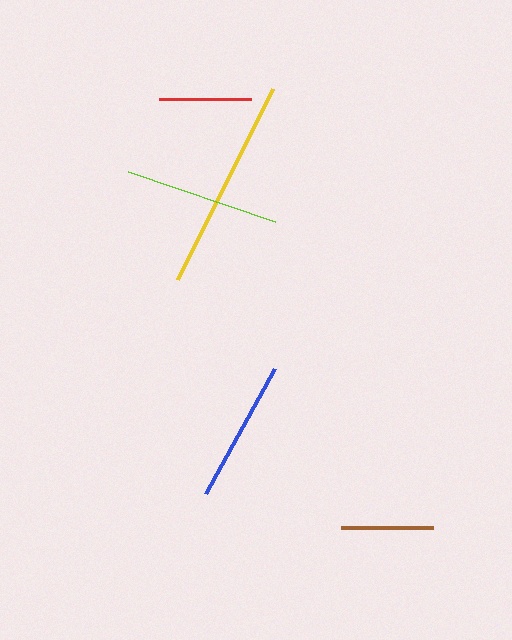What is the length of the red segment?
The red segment is approximately 92 pixels long.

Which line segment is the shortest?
The red line is the shortest at approximately 92 pixels.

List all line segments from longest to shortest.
From longest to shortest: yellow, lime, blue, brown, red.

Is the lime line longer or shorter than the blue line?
The lime line is longer than the blue line.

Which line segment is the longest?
The yellow line is the longest at approximately 213 pixels.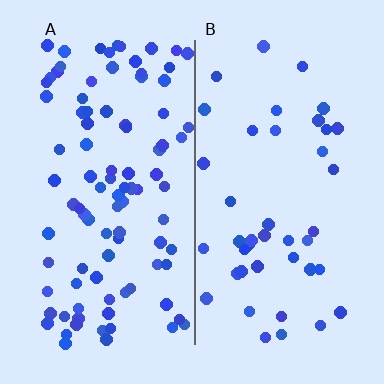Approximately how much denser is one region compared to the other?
Approximately 2.2× — region A over region B.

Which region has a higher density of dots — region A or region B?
A (the left).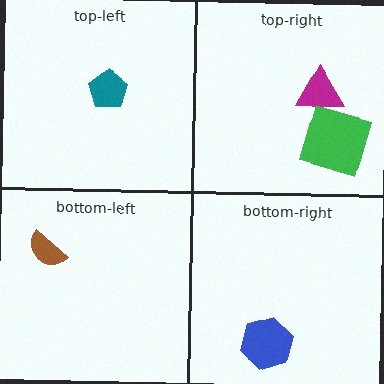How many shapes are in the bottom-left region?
1.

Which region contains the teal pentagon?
The top-left region.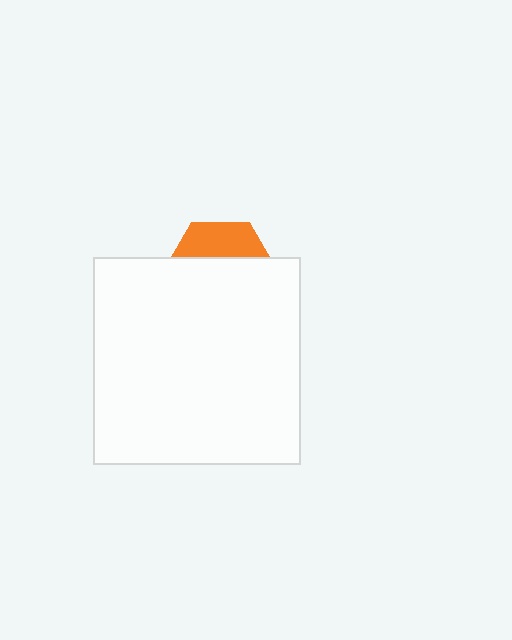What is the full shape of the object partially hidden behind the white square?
The partially hidden object is an orange hexagon.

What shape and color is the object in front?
The object in front is a white square.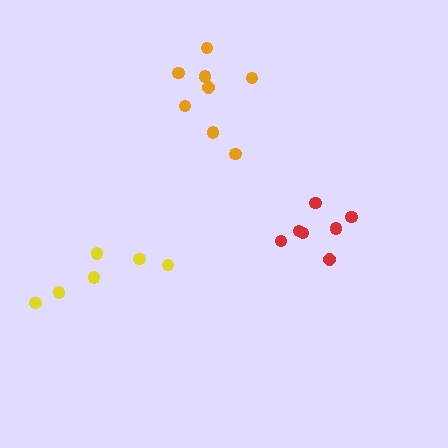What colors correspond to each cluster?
The clusters are colored: orange, yellow, red.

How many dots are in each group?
Group 1: 8 dots, Group 2: 6 dots, Group 3: 7 dots (21 total).